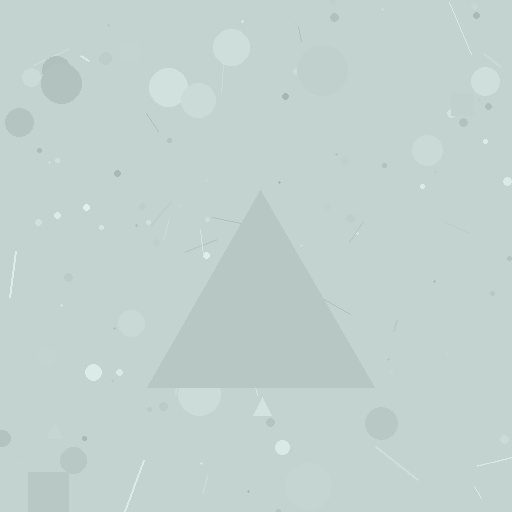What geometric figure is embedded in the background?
A triangle is embedded in the background.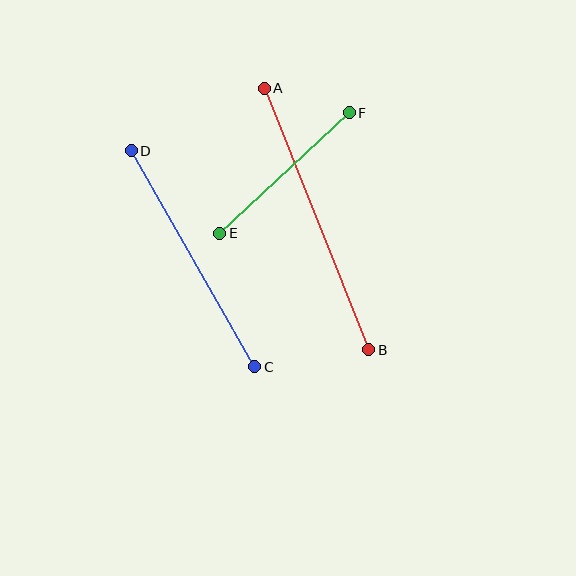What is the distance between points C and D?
The distance is approximately 249 pixels.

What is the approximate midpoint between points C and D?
The midpoint is at approximately (193, 259) pixels.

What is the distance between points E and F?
The distance is approximately 177 pixels.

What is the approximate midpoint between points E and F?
The midpoint is at approximately (284, 173) pixels.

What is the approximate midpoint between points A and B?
The midpoint is at approximately (316, 219) pixels.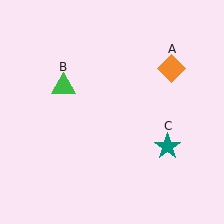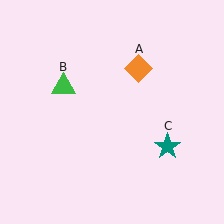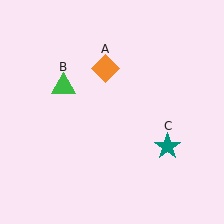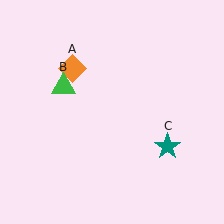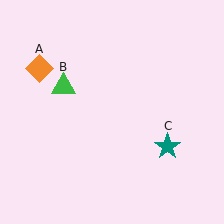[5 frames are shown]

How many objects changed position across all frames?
1 object changed position: orange diamond (object A).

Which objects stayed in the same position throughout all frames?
Green triangle (object B) and teal star (object C) remained stationary.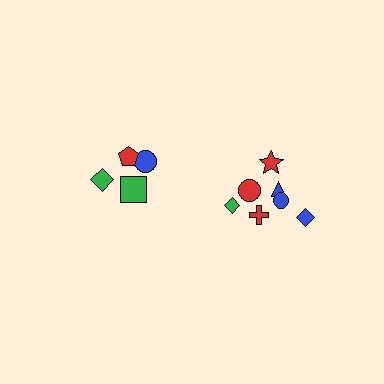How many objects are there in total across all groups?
There are 11 objects.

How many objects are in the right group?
There are 7 objects.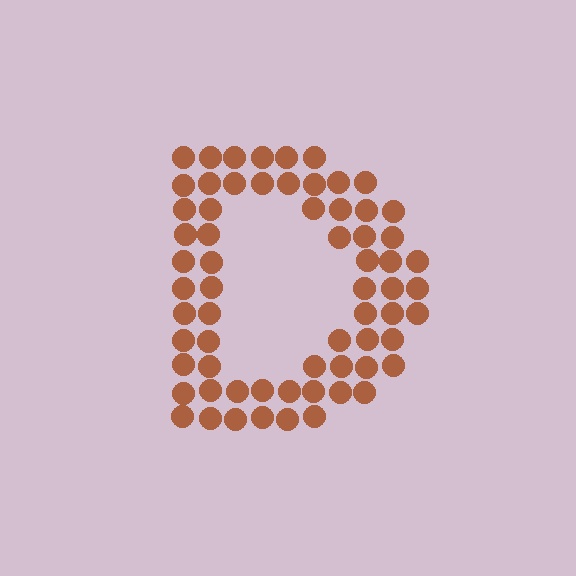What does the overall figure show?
The overall figure shows the letter D.